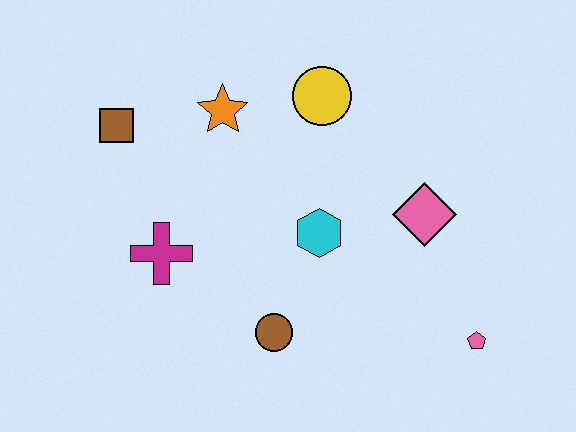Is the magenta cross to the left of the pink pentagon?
Yes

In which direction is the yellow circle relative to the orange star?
The yellow circle is to the right of the orange star.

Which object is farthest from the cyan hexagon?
The brown square is farthest from the cyan hexagon.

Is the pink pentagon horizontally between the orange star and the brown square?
No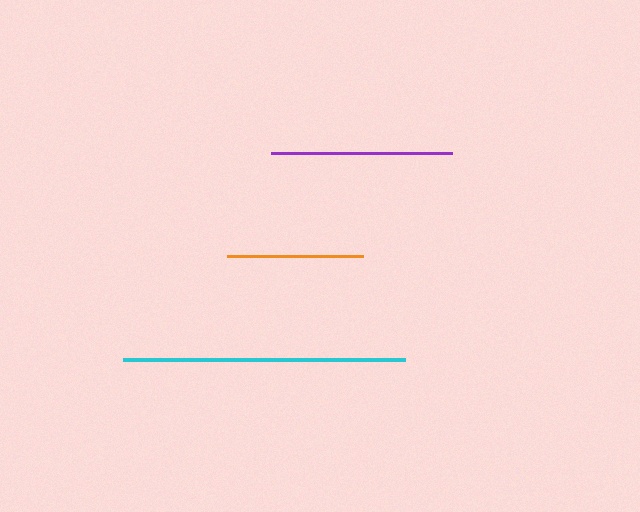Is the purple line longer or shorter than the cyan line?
The cyan line is longer than the purple line.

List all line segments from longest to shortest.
From longest to shortest: cyan, purple, orange.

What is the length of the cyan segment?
The cyan segment is approximately 282 pixels long.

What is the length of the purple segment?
The purple segment is approximately 182 pixels long.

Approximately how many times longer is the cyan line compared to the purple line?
The cyan line is approximately 1.6 times the length of the purple line.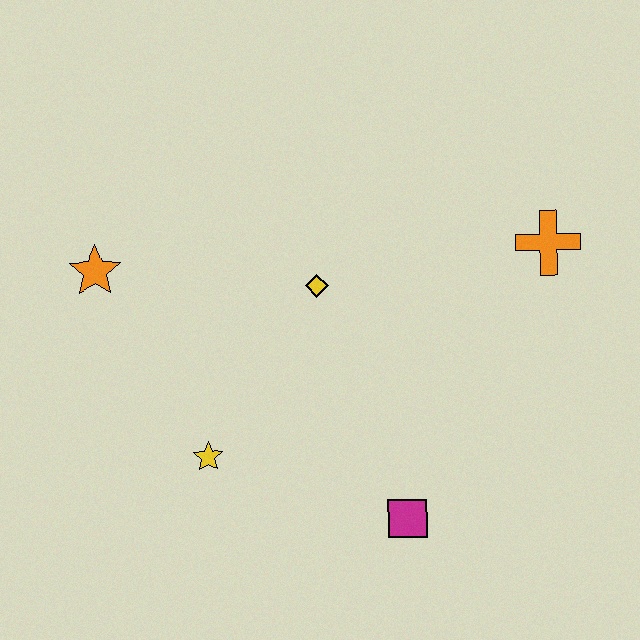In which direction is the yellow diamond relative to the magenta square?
The yellow diamond is above the magenta square.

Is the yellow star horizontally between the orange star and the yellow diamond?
Yes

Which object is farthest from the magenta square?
The orange star is farthest from the magenta square.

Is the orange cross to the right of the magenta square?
Yes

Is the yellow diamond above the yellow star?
Yes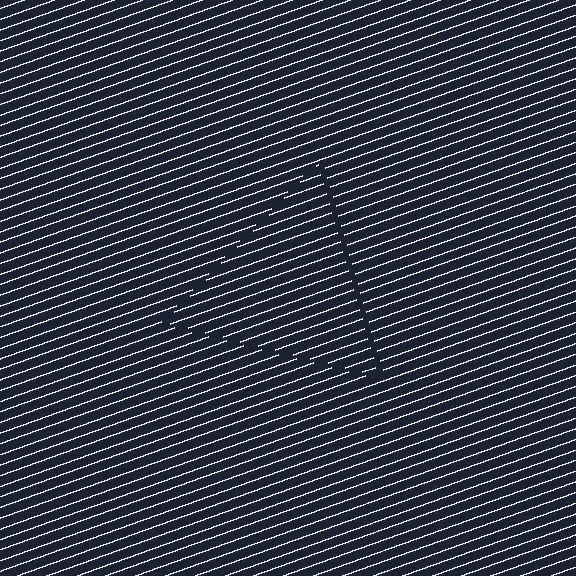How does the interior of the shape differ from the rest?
The interior of the shape contains the same grating, shifted by half a period — the contour is defined by the phase discontinuity where line-ends from the inner and outer gratings abut.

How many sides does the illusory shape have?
3 sides — the line-ends trace a triangle.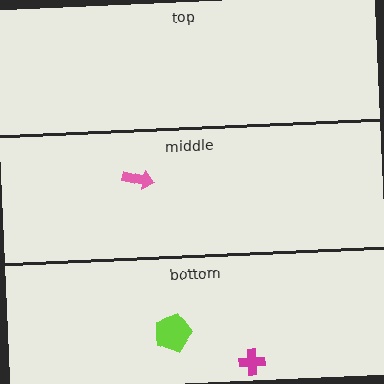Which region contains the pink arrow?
The middle region.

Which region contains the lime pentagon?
The bottom region.